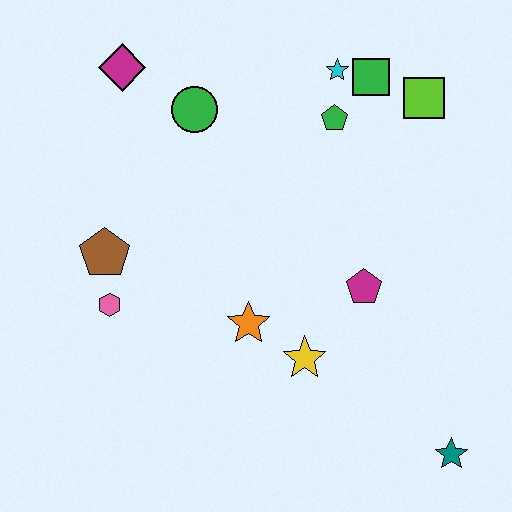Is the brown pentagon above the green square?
No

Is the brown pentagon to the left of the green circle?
Yes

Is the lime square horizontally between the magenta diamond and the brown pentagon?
No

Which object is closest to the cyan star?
The green square is closest to the cyan star.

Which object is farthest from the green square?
The teal star is farthest from the green square.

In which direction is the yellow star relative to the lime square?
The yellow star is below the lime square.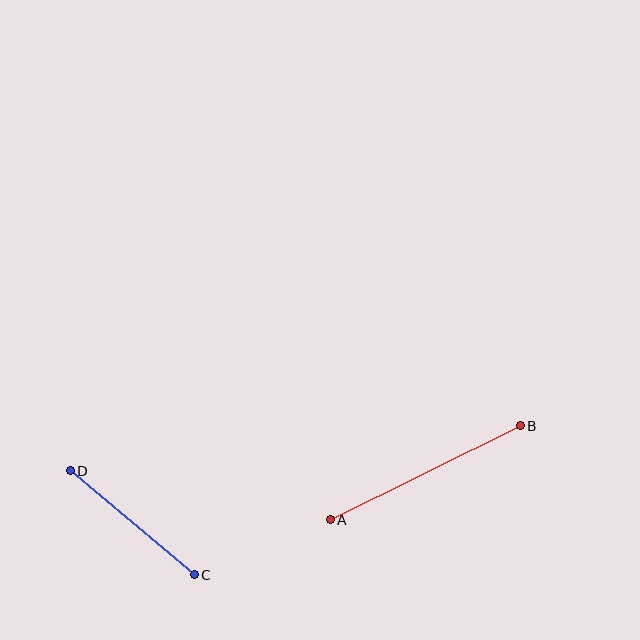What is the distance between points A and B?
The distance is approximately 212 pixels.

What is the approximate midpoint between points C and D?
The midpoint is at approximately (132, 523) pixels.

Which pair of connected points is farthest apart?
Points A and B are farthest apart.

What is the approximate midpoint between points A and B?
The midpoint is at approximately (425, 473) pixels.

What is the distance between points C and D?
The distance is approximately 162 pixels.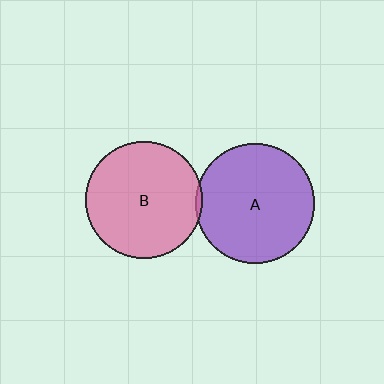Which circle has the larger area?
Circle A (purple).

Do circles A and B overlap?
Yes.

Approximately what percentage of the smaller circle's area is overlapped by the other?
Approximately 5%.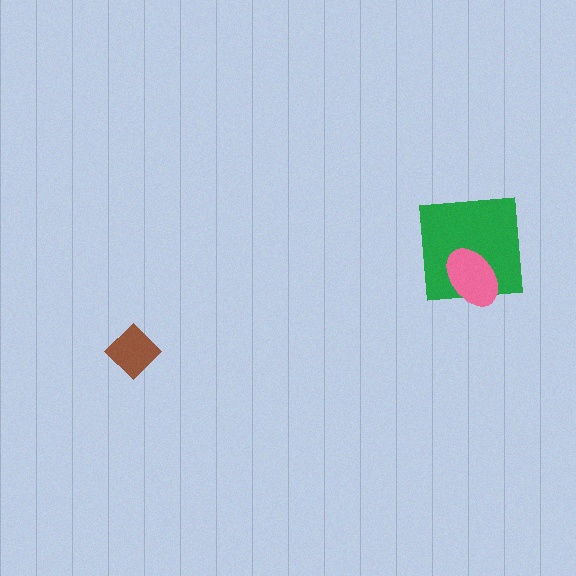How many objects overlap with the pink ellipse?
1 object overlaps with the pink ellipse.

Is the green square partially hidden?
Yes, it is partially covered by another shape.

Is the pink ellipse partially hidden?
No, no other shape covers it.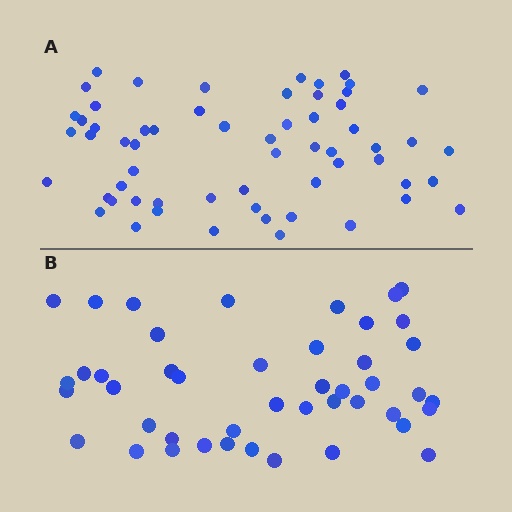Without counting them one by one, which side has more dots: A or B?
Region A (the top region) has more dots.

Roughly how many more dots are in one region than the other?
Region A has approximately 15 more dots than region B.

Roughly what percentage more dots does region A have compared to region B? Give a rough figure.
About 35% more.